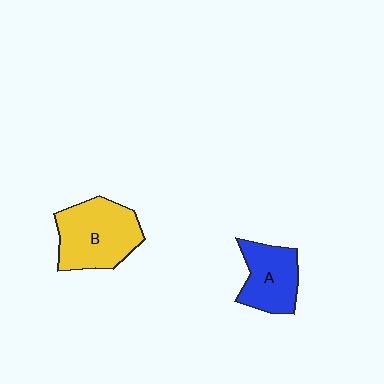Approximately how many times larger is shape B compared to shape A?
Approximately 1.4 times.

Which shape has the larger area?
Shape B (yellow).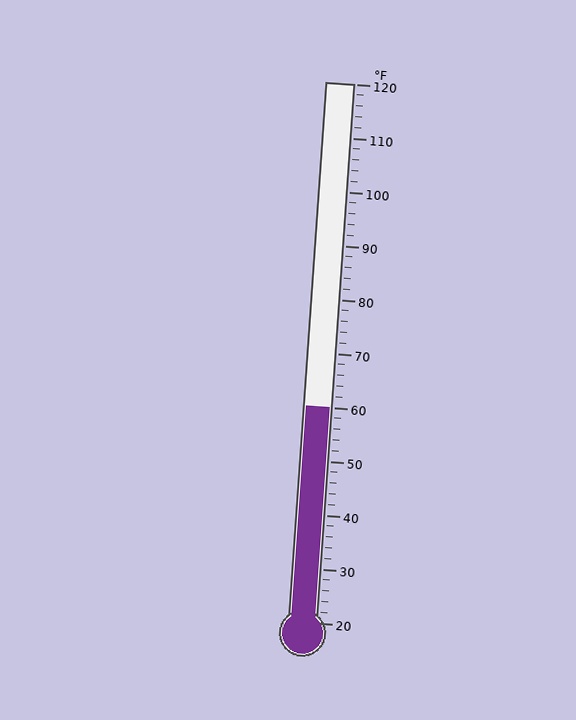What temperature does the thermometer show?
The thermometer shows approximately 60°F.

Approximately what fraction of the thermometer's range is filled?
The thermometer is filled to approximately 40% of its range.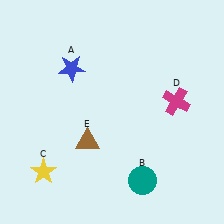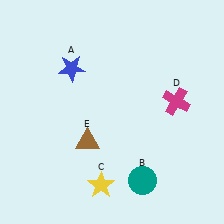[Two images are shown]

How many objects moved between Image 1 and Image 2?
1 object moved between the two images.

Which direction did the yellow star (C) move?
The yellow star (C) moved right.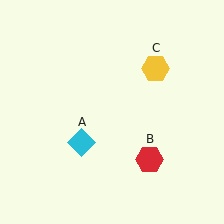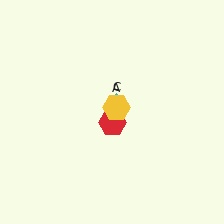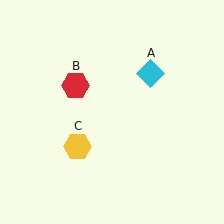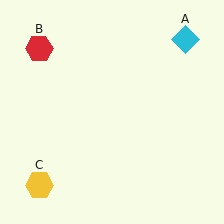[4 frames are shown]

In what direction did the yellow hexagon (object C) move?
The yellow hexagon (object C) moved down and to the left.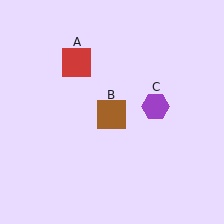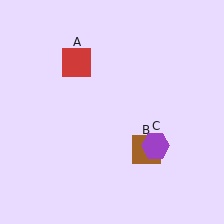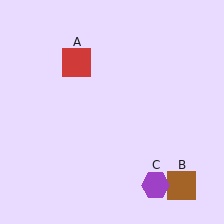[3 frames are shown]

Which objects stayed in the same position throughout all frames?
Red square (object A) remained stationary.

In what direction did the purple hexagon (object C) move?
The purple hexagon (object C) moved down.